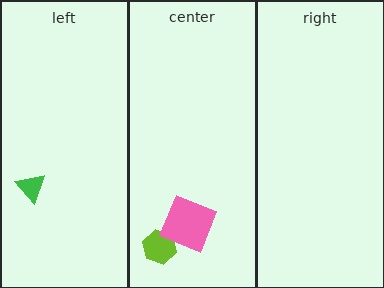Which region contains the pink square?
The center region.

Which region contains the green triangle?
The left region.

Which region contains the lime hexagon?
The center region.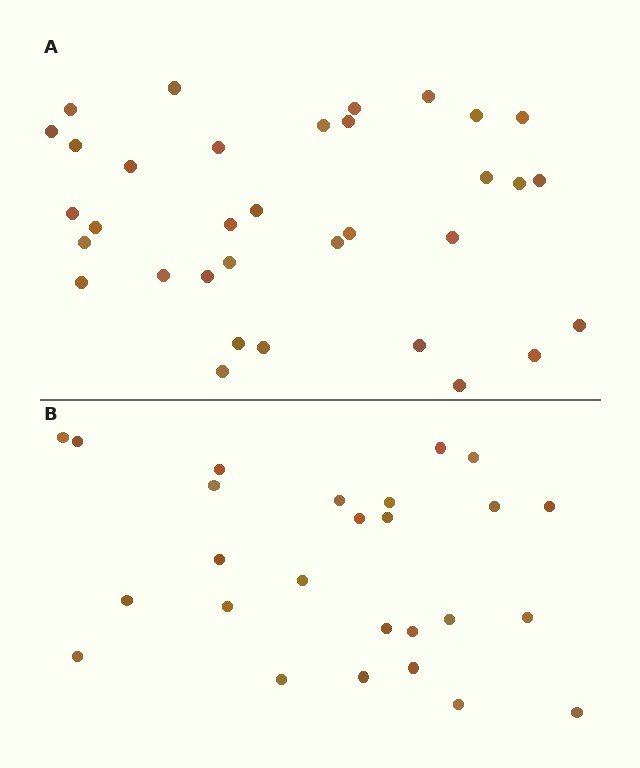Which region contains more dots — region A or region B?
Region A (the top region) has more dots.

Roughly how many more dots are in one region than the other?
Region A has roughly 8 or so more dots than region B.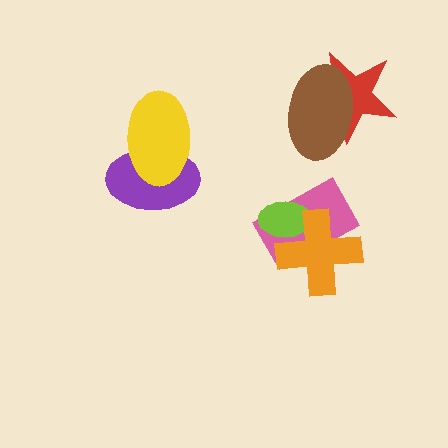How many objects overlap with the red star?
1 object overlaps with the red star.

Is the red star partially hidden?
Yes, it is partially covered by another shape.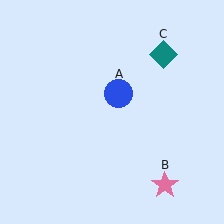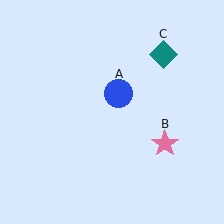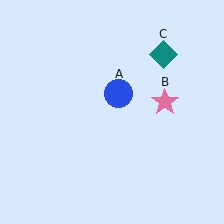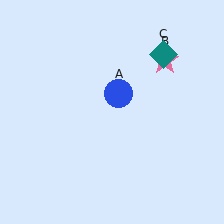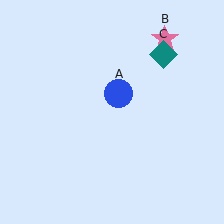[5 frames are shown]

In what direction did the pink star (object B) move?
The pink star (object B) moved up.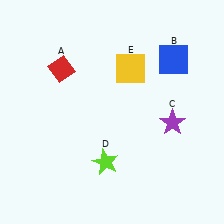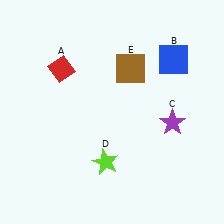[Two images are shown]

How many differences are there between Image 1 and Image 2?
There is 1 difference between the two images.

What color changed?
The square (E) changed from yellow in Image 1 to brown in Image 2.